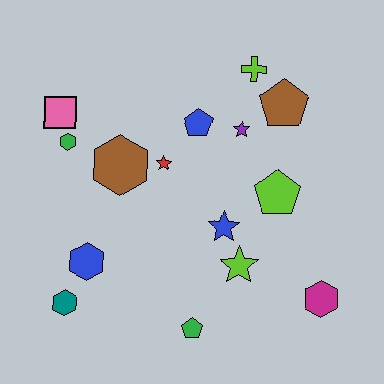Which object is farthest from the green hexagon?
The magenta hexagon is farthest from the green hexagon.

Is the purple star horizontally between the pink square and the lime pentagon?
Yes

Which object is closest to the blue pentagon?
The purple star is closest to the blue pentagon.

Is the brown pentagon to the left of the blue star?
No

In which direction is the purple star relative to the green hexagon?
The purple star is to the right of the green hexagon.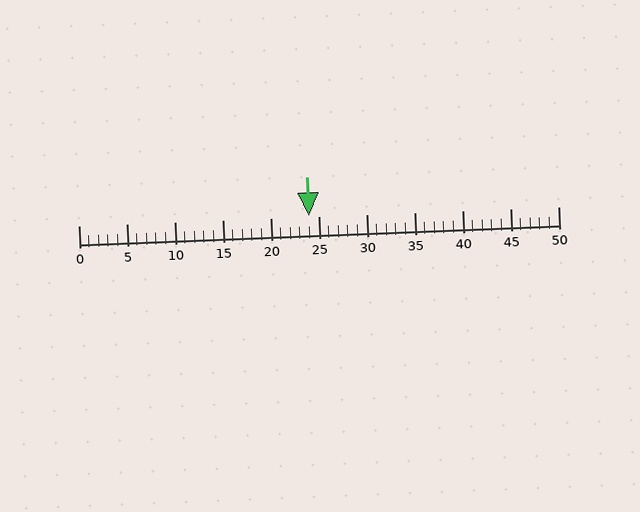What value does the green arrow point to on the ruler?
The green arrow points to approximately 24.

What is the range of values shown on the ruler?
The ruler shows values from 0 to 50.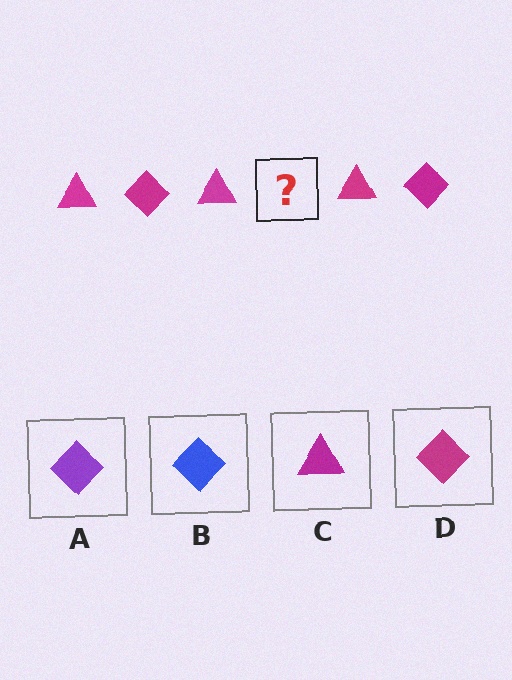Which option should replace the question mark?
Option D.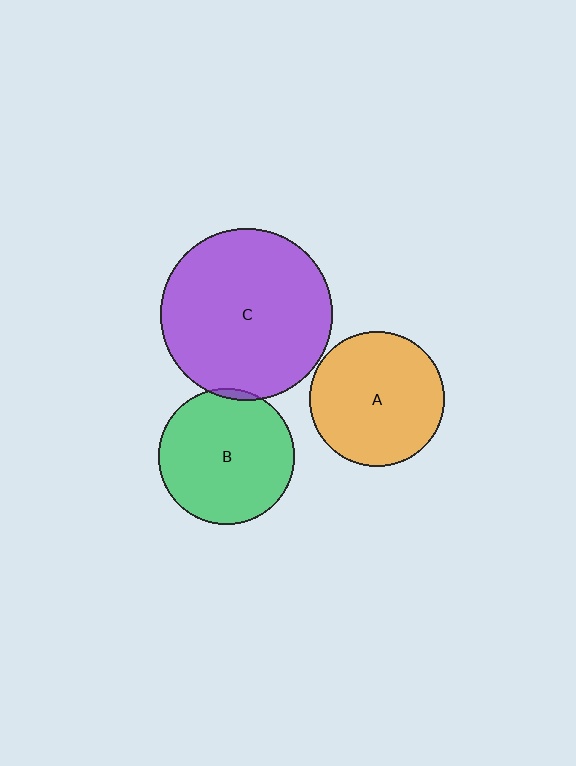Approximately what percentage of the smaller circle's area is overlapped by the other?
Approximately 5%.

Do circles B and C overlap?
Yes.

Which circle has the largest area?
Circle C (purple).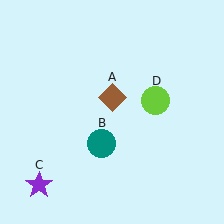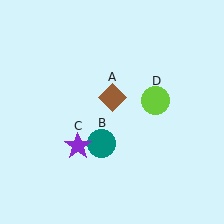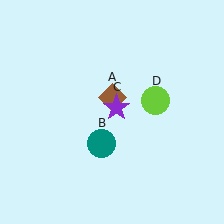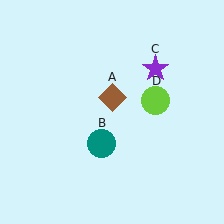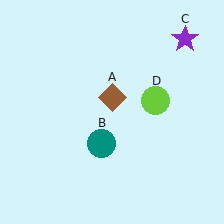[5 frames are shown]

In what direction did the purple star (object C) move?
The purple star (object C) moved up and to the right.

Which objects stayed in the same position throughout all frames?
Brown diamond (object A) and teal circle (object B) and lime circle (object D) remained stationary.